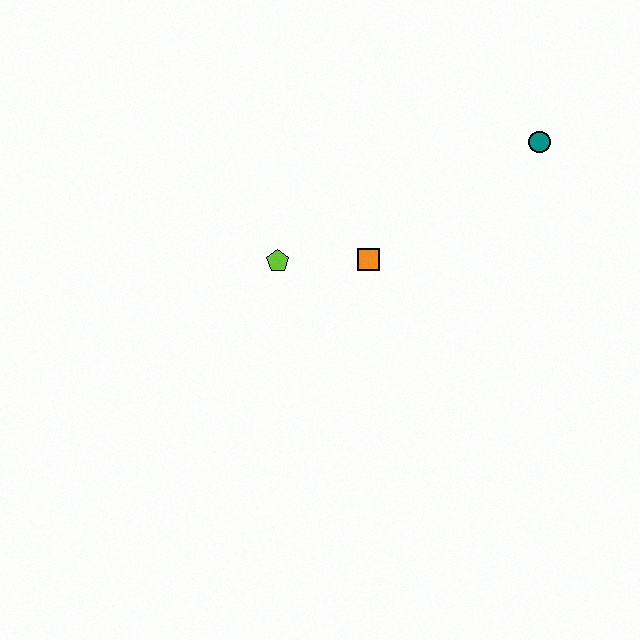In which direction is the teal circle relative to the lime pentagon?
The teal circle is to the right of the lime pentagon.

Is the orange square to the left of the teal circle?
Yes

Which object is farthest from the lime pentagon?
The teal circle is farthest from the lime pentagon.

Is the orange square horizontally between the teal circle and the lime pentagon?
Yes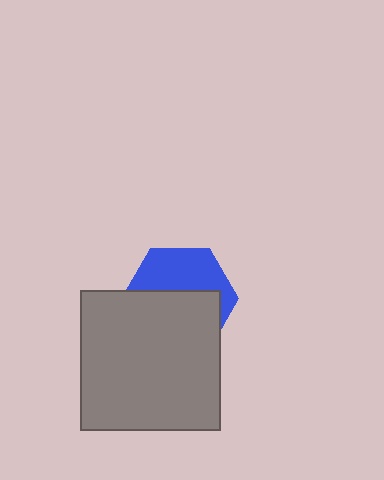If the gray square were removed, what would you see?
You would see the complete blue hexagon.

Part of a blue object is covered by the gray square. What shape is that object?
It is a hexagon.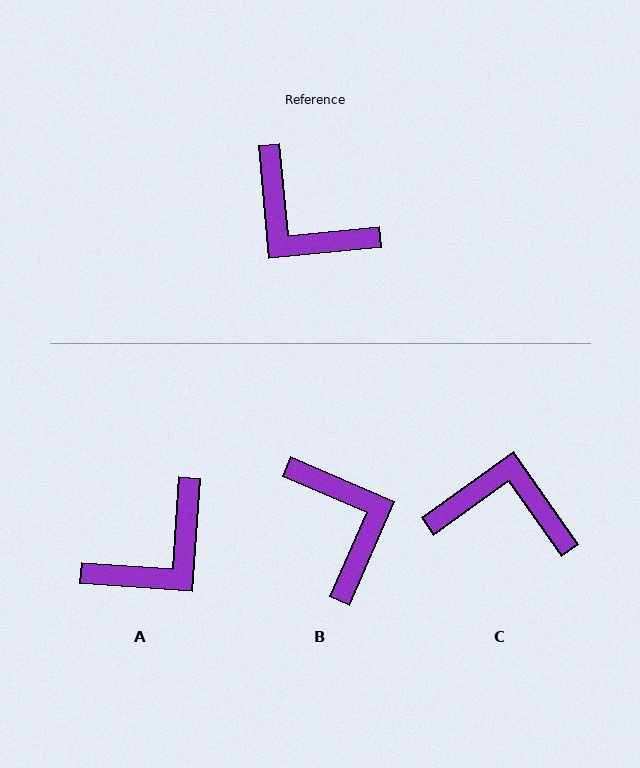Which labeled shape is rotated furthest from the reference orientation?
B, about 151 degrees away.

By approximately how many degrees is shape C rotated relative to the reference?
Approximately 150 degrees clockwise.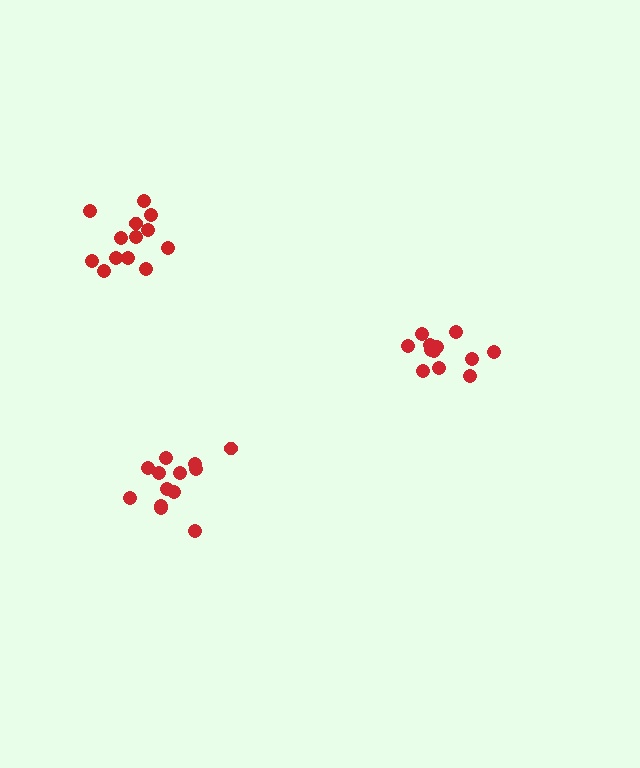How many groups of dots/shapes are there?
There are 3 groups.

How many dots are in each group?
Group 1: 13 dots, Group 2: 13 dots, Group 3: 13 dots (39 total).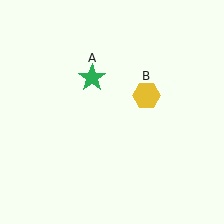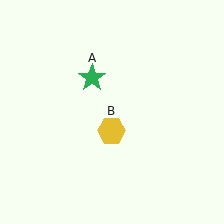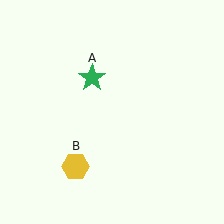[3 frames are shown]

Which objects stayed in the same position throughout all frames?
Green star (object A) remained stationary.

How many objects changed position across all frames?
1 object changed position: yellow hexagon (object B).